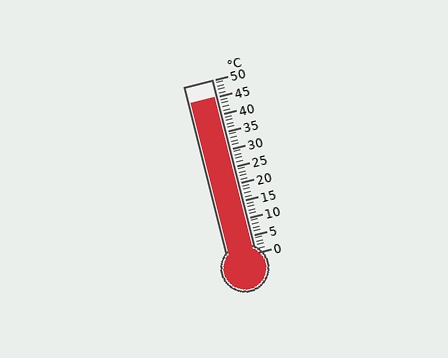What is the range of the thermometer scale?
The thermometer scale ranges from 0°C to 50°C.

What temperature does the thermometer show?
The thermometer shows approximately 45°C.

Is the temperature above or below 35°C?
The temperature is above 35°C.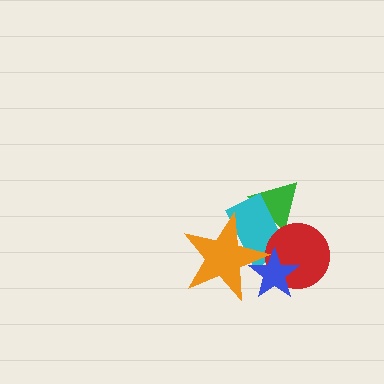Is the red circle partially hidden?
Yes, it is partially covered by another shape.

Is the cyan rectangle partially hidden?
Yes, it is partially covered by another shape.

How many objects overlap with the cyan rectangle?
4 objects overlap with the cyan rectangle.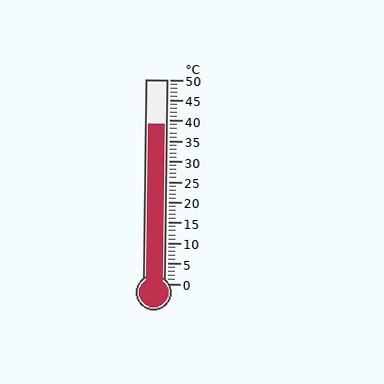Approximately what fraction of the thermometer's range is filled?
The thermometer is filled to approximately 80% of its range.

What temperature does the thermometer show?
The thermometer shows approximately 39°C.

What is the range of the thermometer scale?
The thermometer scale ranges from 0°C to 50°C.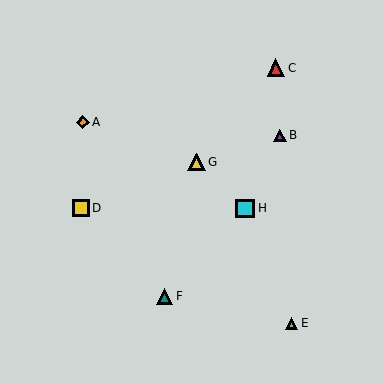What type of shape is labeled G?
Shape G is a yellow triangle.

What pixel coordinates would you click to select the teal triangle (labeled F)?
Click at (165, 296) to select the teal triangle F.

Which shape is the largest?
The cyan square (labeled H) is the largest.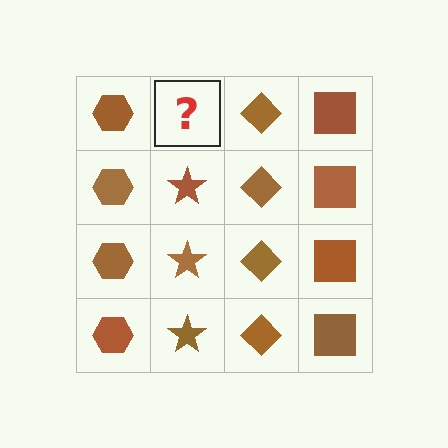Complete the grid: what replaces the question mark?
The question mark should be replaced with a brown star.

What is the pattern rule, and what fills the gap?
The rule is that each column has a consistent shape. The gap should be filled with a brown star.